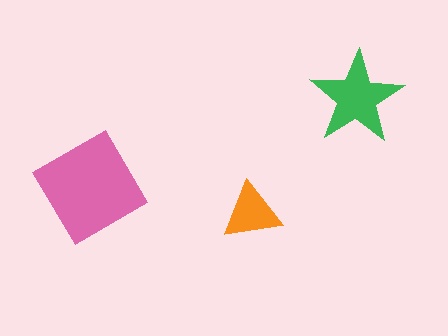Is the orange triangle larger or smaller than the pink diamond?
Smaller.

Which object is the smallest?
The orange triangle.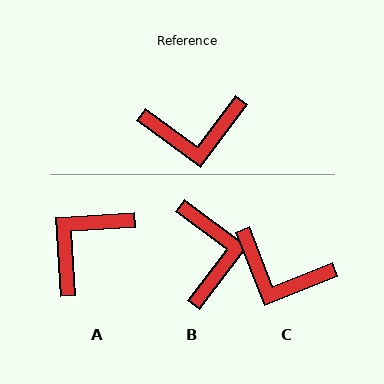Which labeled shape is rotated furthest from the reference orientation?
A, about 140 degrees away.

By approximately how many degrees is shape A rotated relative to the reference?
Approximately 140 degrees clockwise.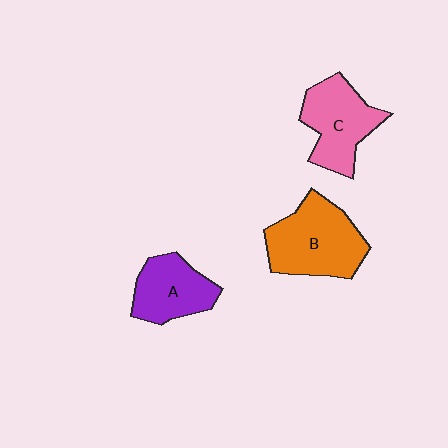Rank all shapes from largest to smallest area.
From largest to smallest: B (orange), C (pink), A (purple).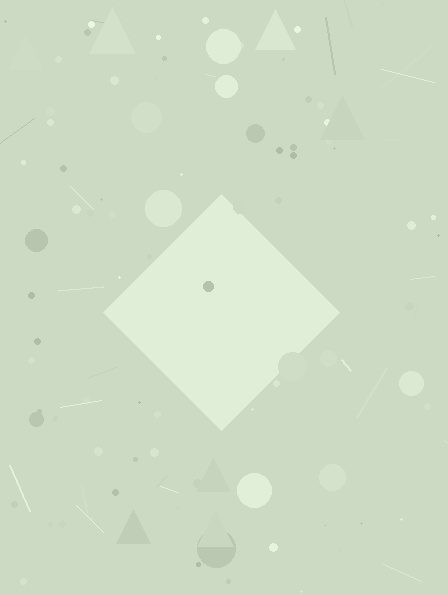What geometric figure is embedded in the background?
A diamond is embedded in the background.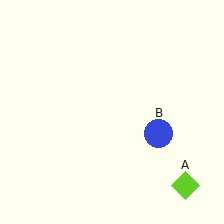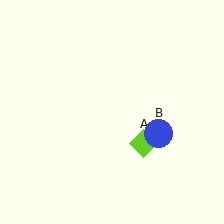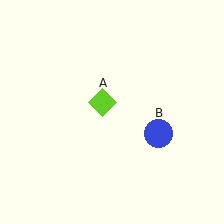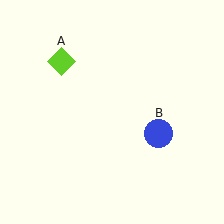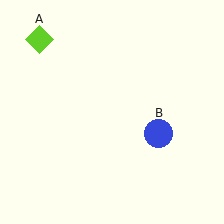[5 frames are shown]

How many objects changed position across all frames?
1 object changed position: lime diamond (object A).